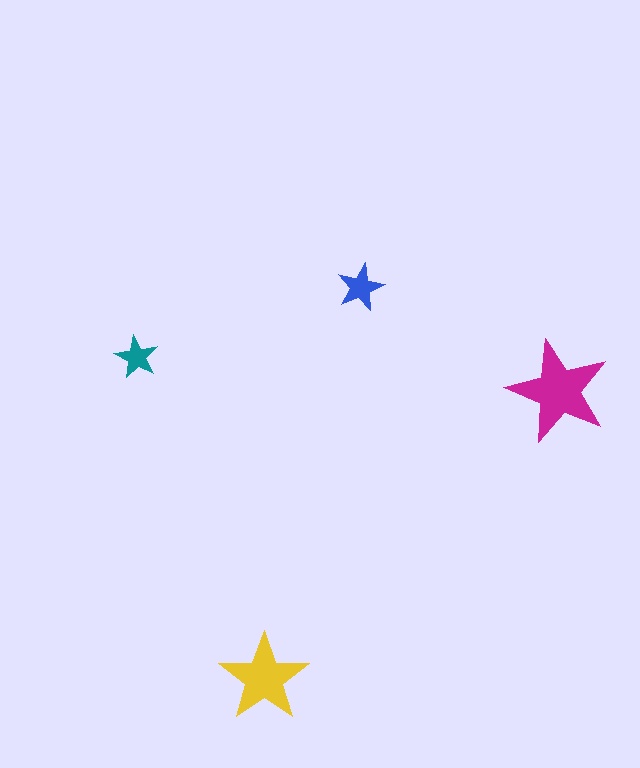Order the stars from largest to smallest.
the magenta one, the yellow one, the blue one, the teal one.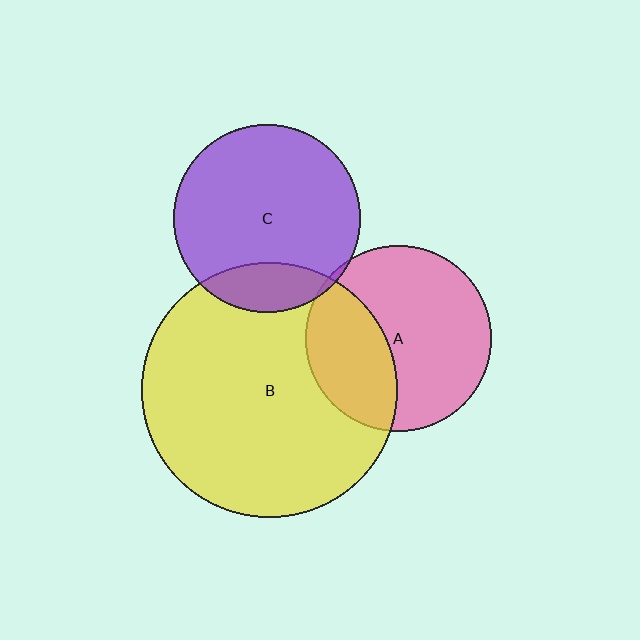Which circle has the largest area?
Circle B (yellow).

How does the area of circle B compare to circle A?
Approximately 1.9 times.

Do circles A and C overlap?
Yes.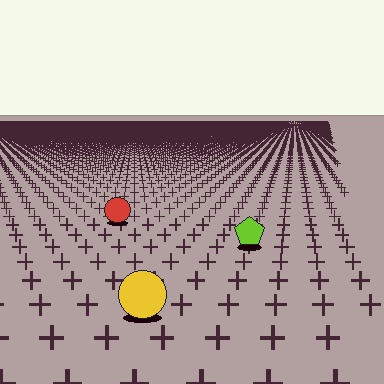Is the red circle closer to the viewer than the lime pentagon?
No. The lime pentagon is closer — you can tell from the texture gradient: the ground texture is coarser near it.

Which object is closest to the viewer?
The yellow circle is closest. The texture marks near it are larger and more spread out.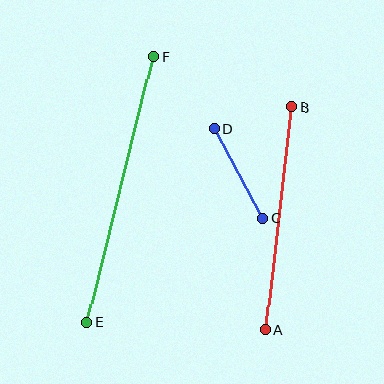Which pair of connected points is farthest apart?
Points E and F are farthest apart.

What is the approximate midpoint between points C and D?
The midpoint is at approximately (239, 174) pixels.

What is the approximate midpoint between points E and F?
The midpoint is at approximately (120, 189) pixels.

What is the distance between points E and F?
The distance is approximately 273 pixels.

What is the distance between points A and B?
The distance is approximately 224 pixels.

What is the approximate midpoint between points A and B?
The midpoint is at approximately (279, 219) pixels.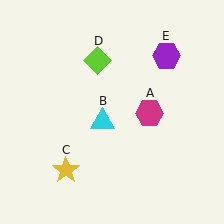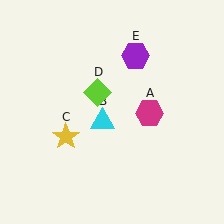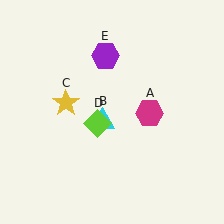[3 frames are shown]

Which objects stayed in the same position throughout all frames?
Magenta hexagon (object A) and cyan triangle (object B) remained stationary.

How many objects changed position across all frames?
3 objects changed position: yellow star (object C), lime diamond (object D), purple hexagon (object E).